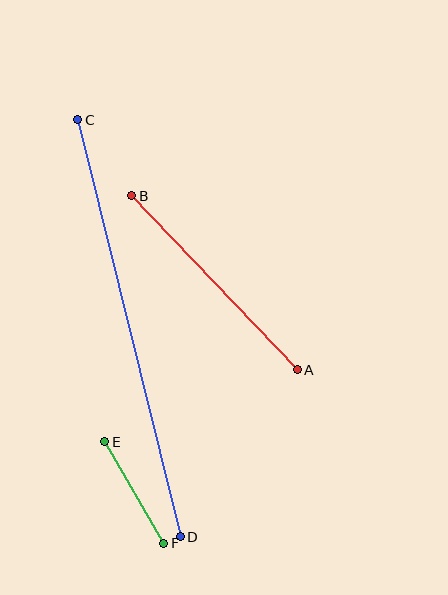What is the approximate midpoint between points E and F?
The midpoint is at approximately (134, 492) pixels.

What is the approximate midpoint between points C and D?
The midpoint is at approximately (129, 328) pixels.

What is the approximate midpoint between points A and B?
The midpoint is at approximately (215, 283) pixels.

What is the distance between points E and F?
The distance is approximately 118 pixels.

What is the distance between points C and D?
The distance is approximately 430 pixels.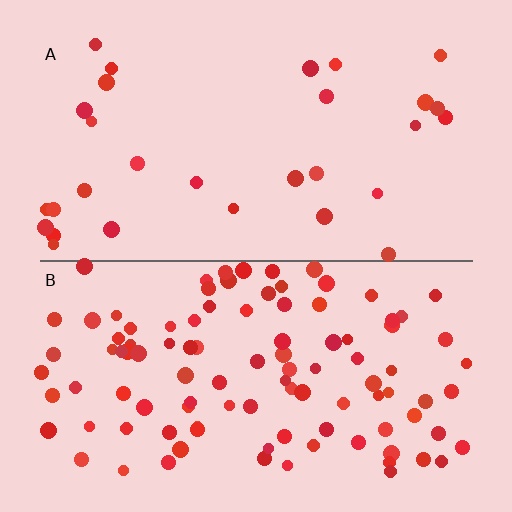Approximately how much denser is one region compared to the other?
Approximately 3.5× — region B over region A.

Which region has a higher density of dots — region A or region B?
B (the bottom).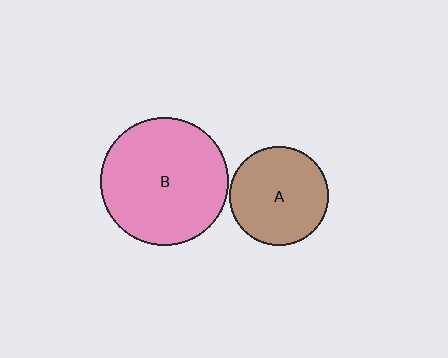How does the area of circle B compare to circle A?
Approximately 1.7 times.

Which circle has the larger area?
Circle B (pink).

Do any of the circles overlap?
No, none of the circles overlap.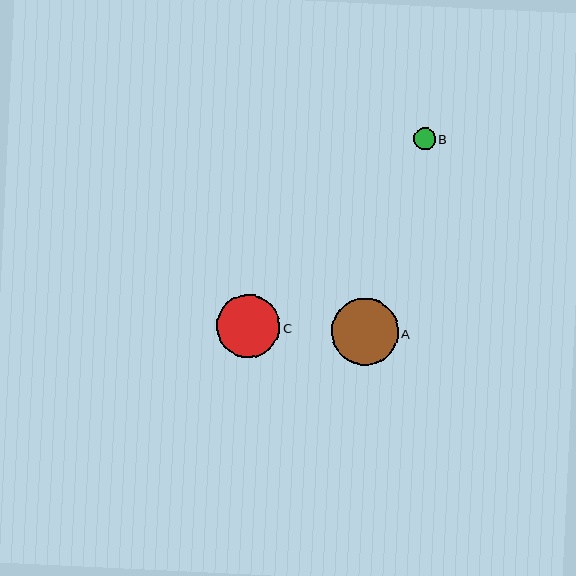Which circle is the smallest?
Circle B is the smallest with a size of approximately 22 pixels.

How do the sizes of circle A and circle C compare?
Circle A and circle C are approximately the same size.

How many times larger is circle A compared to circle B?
Circle A is approximately 3.0 times the size of circle B.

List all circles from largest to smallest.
From largest to smallest: A, C, B.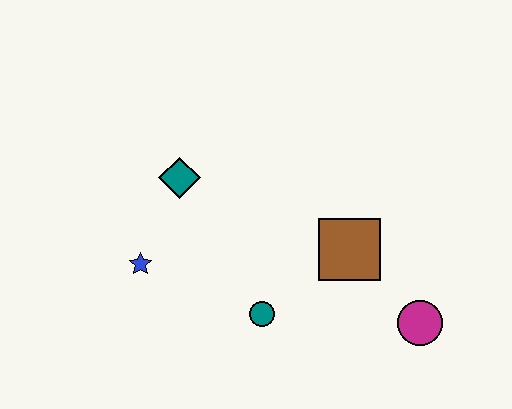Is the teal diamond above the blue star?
Yes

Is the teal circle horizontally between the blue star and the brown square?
Yes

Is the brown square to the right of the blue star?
Yes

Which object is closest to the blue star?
The teal diamond is closest to the blue star.